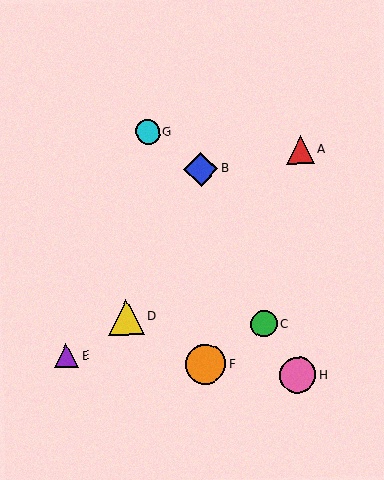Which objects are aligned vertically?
Objects B, F are aligned vertically.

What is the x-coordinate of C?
Object C is at x≈264.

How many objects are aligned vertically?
2 objects (B, F) are aligned vertically.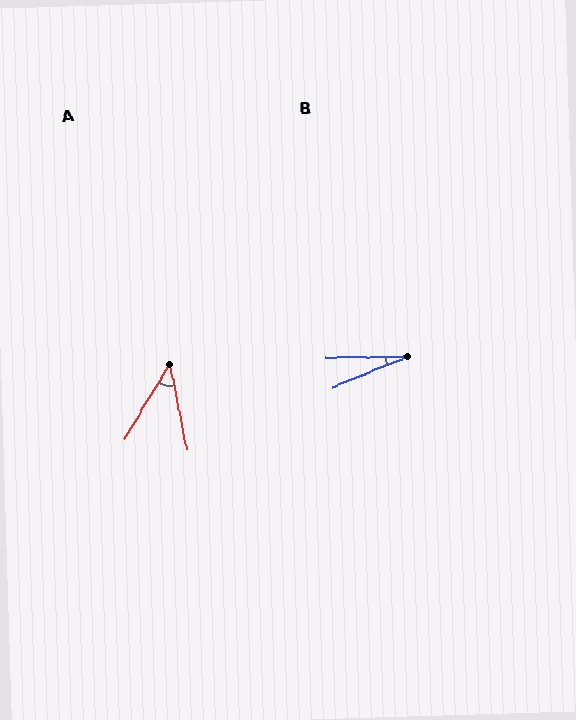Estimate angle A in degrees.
Approximately 42 degrees.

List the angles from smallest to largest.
B (22°), A (42°).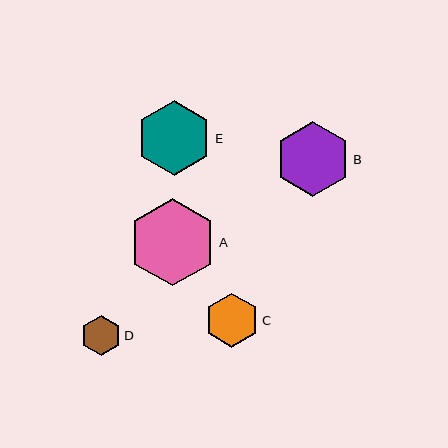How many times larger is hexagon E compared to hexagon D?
Hexagon E is approximately 1.9 times the size of hexagon D.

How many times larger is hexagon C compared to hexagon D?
Hexagon C is approximately 1.3 times the size of hexagon D.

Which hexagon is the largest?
Hexagon A is the largest with a size of approximately 87 pixels.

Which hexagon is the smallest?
Hexagon D is the smallest with a size of approximately 40 pixels.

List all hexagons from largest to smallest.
From largest to smallest: A, E, B, C, D.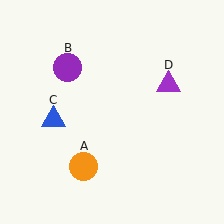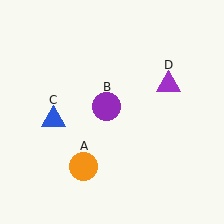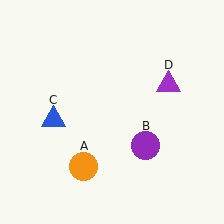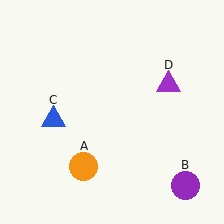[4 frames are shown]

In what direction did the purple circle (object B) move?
The purple circle (object B) moved down and to the right.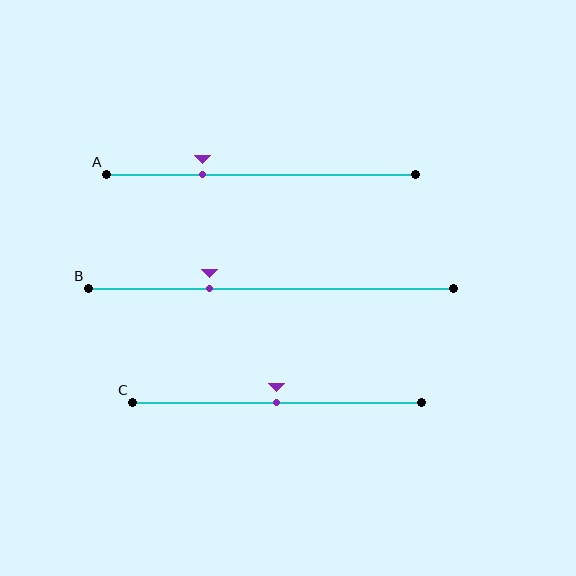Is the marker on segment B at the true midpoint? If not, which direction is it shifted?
No, the marker on segment B is shifted to the left by about 17% of the segment length.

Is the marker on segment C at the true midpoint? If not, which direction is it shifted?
Yes, the marker on segment C is at the true midpoint.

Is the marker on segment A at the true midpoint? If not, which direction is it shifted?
No, the marker on segment A is shifted to the left by about 19% of the segment length.